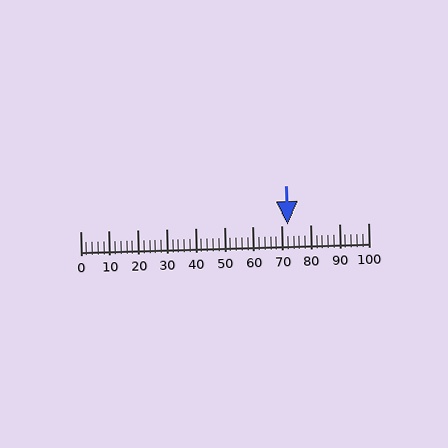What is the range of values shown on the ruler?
The ruler shows values from 0 to 100.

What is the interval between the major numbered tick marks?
The major tick marks are spaced 10 units apart.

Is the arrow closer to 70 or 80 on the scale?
The arrow is closer to 70.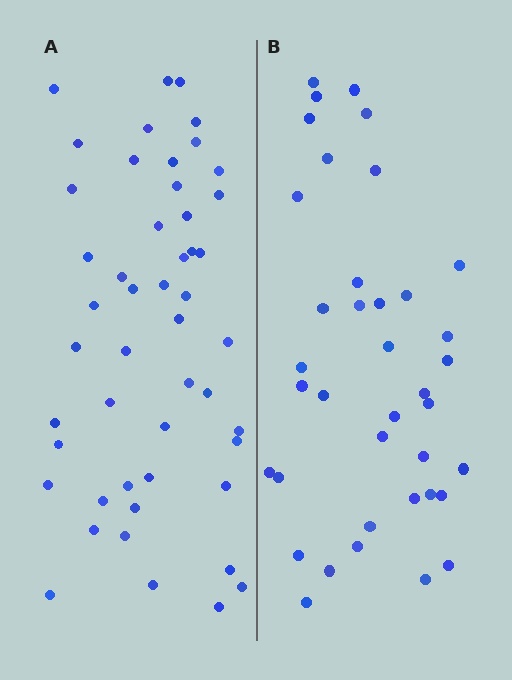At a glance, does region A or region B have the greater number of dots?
Region A (the left region) has more dots.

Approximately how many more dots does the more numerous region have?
Region A has roughly 12 or so more dots than region B.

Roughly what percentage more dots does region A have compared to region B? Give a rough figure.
About 30% more.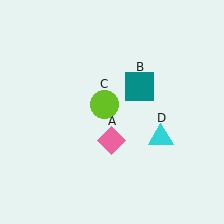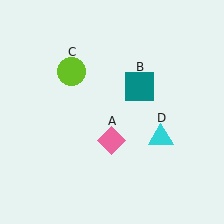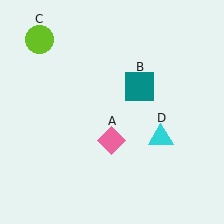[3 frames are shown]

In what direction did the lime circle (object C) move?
The lime circle (object C) moved up and to the left.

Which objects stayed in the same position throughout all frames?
Pink diamond (object A) and teal square (object B) and cyan triangle (object D) remained stationary.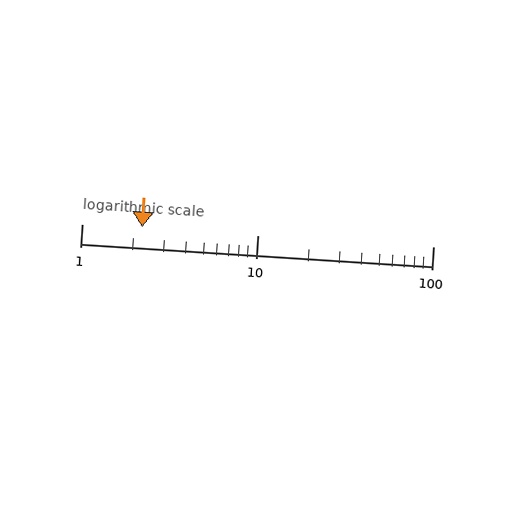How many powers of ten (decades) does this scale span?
The scale spans 2 decades, from 1 to 100.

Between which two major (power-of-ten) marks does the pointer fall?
The pointer is between 1 and 10.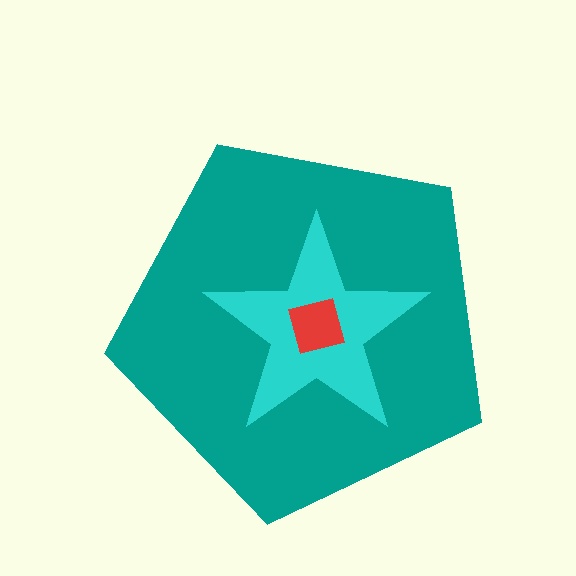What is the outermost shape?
The teal pentagon.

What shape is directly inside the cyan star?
The red square.